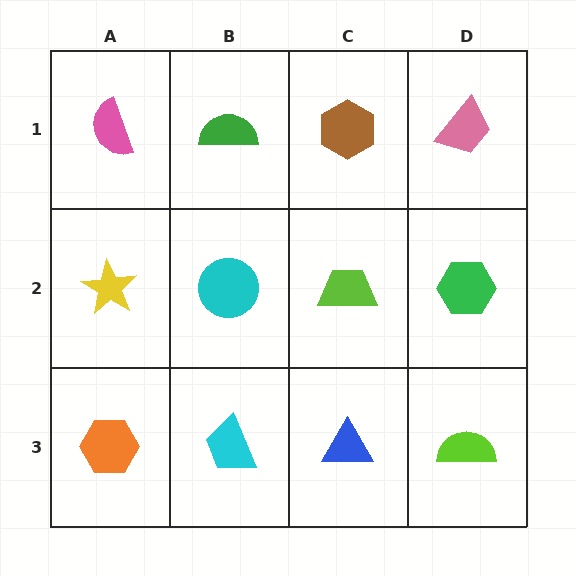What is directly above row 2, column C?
A brown hexagon.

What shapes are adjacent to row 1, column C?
A lime trapezoid (row 2, column C), a green semicircle (row 1, column B), a pink trapezoid (row 1, column D).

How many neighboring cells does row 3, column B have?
3.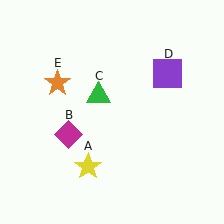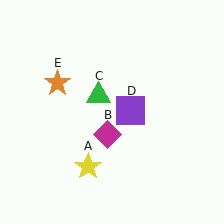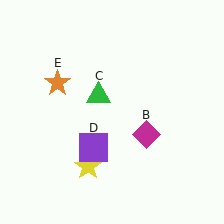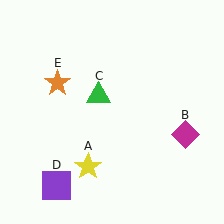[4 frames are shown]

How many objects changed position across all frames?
2 objects changed position: magenta diamond (object B), purple square (object D).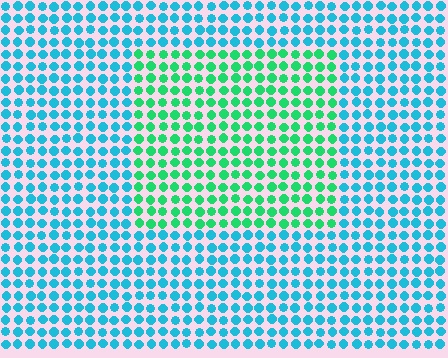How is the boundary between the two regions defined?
The boundary is defined purely by a slight shift in hue (about 44 degrees). Spacing, size, and orientation are identical on both sides.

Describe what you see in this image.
The image is filled with small cyan elements in a uniform arrangement. A rectangle-shaped region is visible where the elements are tinted to a slightly different hue, forming a subtle color boundary.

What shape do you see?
I see a rectangle.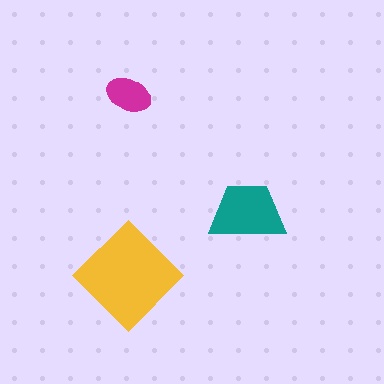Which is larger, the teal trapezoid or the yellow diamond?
The yellow diamond.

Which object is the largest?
The yellow diamond.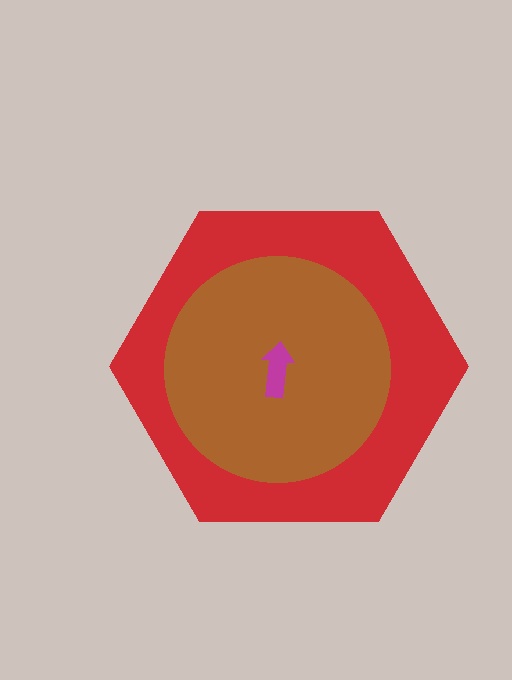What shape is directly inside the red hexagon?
The brown circle.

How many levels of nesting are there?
3.